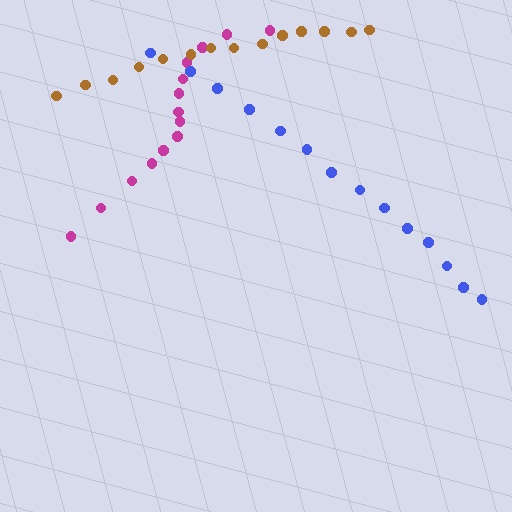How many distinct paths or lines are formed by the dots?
There are 3 distinct paths.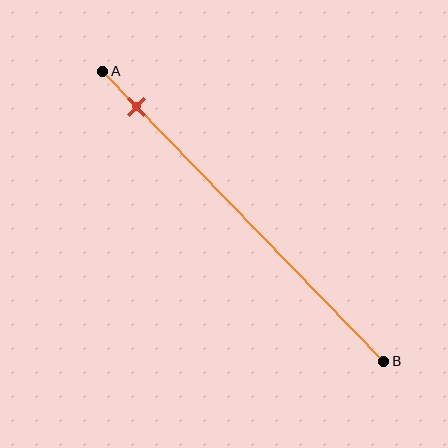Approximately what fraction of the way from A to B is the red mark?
The red mark is approximately 10% of the way from A to B.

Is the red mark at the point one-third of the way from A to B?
No, the mark is at about 10% from A, not at the 33% one-third point.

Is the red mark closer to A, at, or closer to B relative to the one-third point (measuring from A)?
The red mark is closer to point A than the one-third point of segment AB.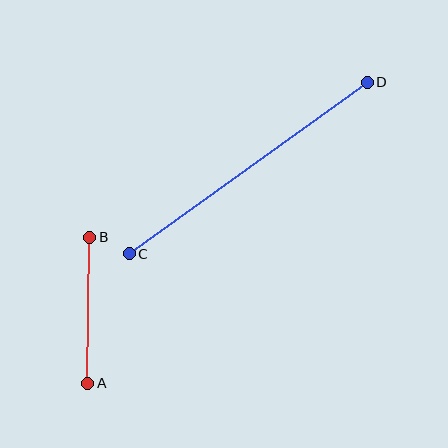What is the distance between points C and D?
The distance is approximately 293 pixels.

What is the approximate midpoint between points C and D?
The midpoint is at approximately (248, 168) pixels.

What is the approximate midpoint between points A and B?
The midpoint is at approximately (89, 310) pixels.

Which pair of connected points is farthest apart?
Points C and D are farthest apart.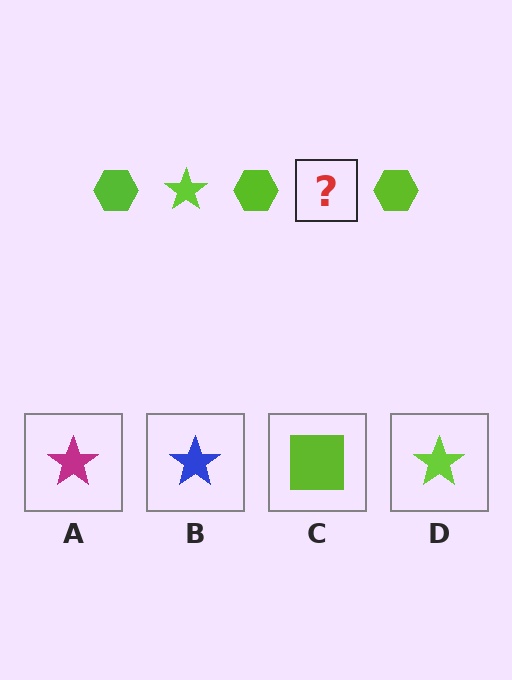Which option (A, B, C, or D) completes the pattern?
D.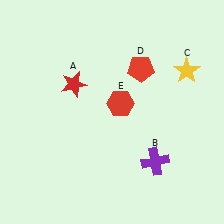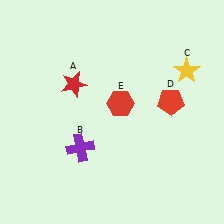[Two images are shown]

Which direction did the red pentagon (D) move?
The red pentagon (D) moved down.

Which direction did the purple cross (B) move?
The purple cross (B) moved left.